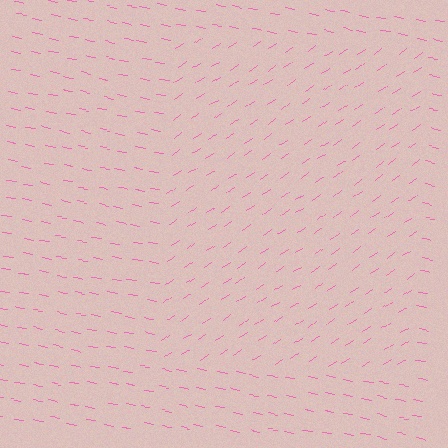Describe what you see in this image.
The image is filled with small pink line segments. A rectangle region in the image has lines oriented differently from the surrounding lines, creating a visible texture boundary.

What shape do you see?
I see a rectangle.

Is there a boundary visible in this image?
Yes, there is a texture boundary formed by a change in line orientation.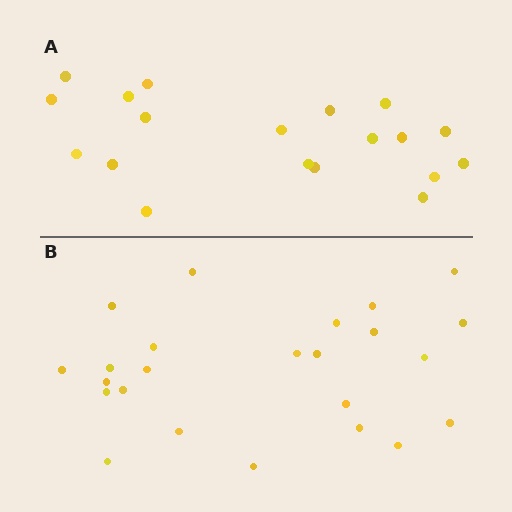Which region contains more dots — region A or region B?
Region B (the bottom region) has more dots.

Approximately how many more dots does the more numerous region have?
Region B has about 5 more dots than region A.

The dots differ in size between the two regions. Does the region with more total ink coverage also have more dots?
No. Region A has more total ink coverage because its dots are larger, but region B actually contains more individual dots. Total area can be misleading — the number of items is what matters here.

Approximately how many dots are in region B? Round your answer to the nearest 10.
About 20 dots. (The exact count is 24, which rounds to 20.)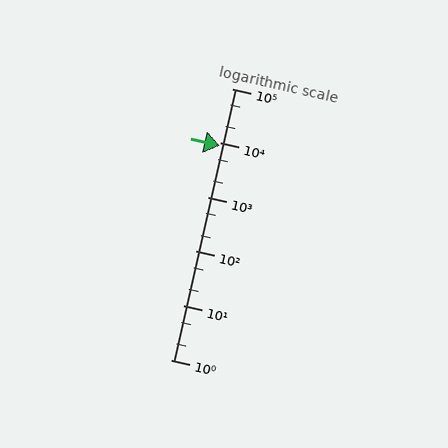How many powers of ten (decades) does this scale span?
The scale spans 5 decades, from 1 to 100000.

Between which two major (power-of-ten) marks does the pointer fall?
The pointer is between 1000 and 10000.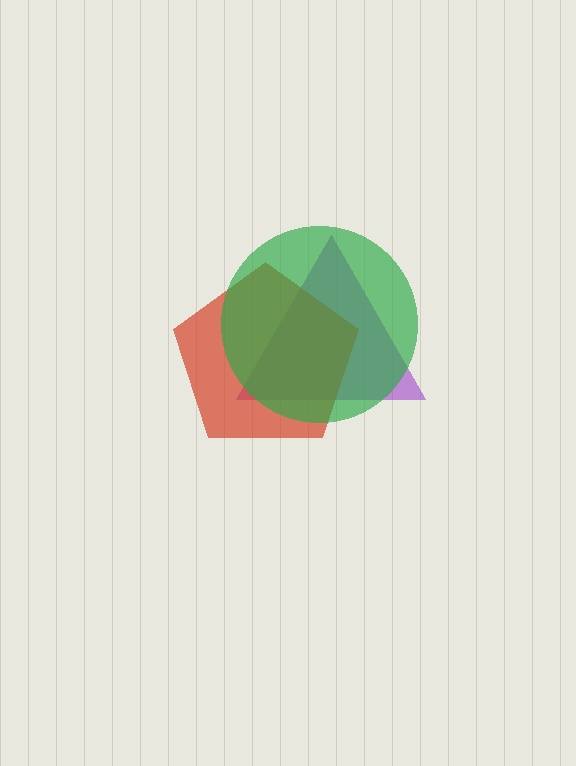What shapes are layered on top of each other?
The layered shapes are: a purple triangle, a red pentagon, a green circle.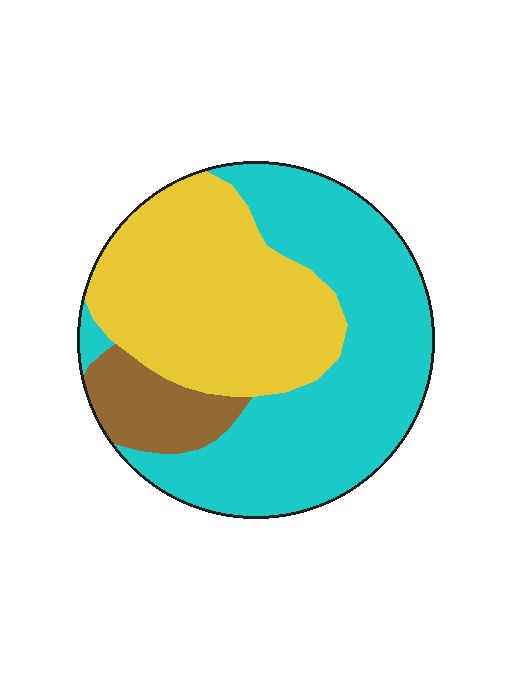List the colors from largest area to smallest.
From largest to smallest: cyan, yellow, brown.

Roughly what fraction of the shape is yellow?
Yellow covers 39% of the shape.